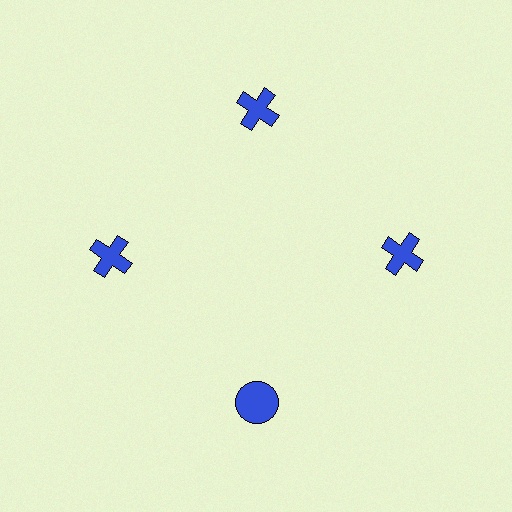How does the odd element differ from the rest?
It has a different shape: circle instead of cross.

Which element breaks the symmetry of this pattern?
The blue circle at roughly the 6 o'clock position breaks the symmetry. All other shapes are blue crosses.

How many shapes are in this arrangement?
There are 4 shapes arranged in a ring pattern.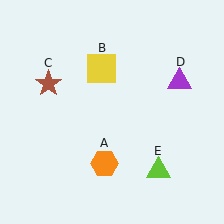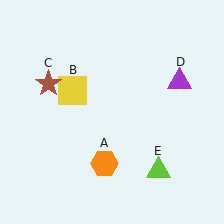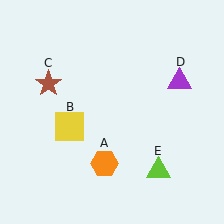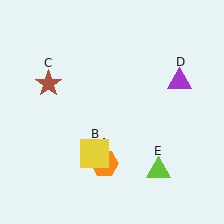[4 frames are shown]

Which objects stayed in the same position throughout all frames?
Orange hexagon (object A) and brown star (object C) and purple triangle (object D) and lime triangle (object E) remained stationary.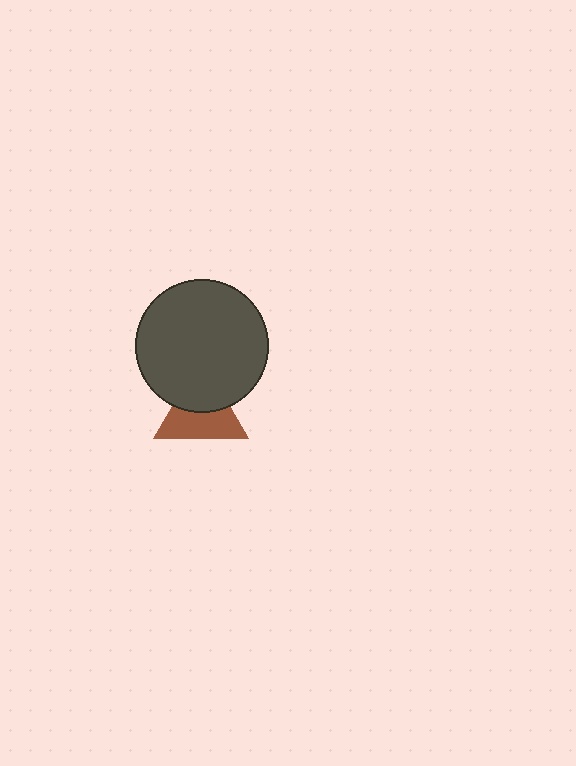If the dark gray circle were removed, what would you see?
You would see the complete brown triangle.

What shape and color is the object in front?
The object in front is a dark gray circle.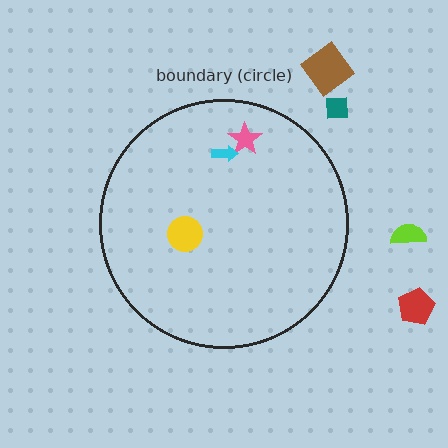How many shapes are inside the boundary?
3 inside, 4 outside.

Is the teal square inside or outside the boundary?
Outside.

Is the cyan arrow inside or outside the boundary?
Inside.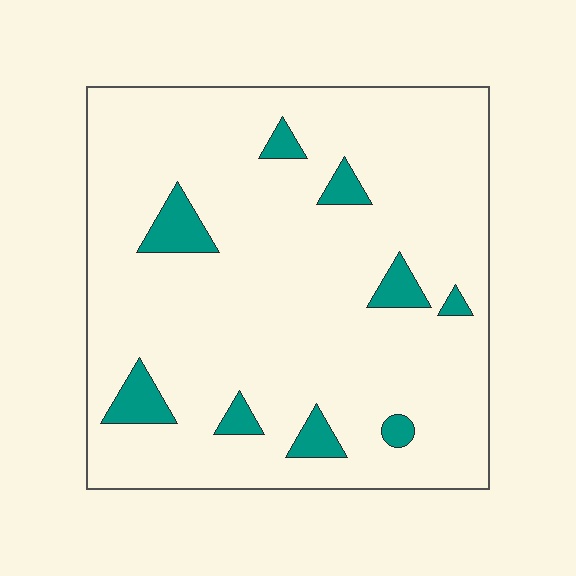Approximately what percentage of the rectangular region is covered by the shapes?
Approximately 10%.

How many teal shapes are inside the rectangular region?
9.